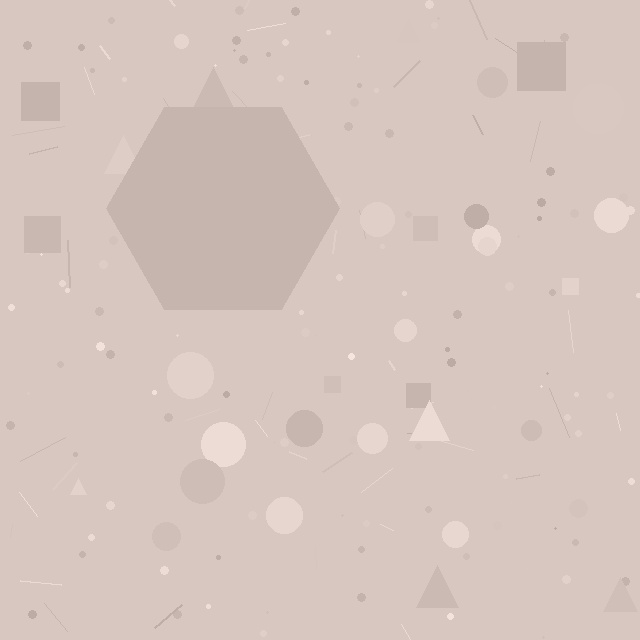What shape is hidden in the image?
A hexagon is hidden in the image.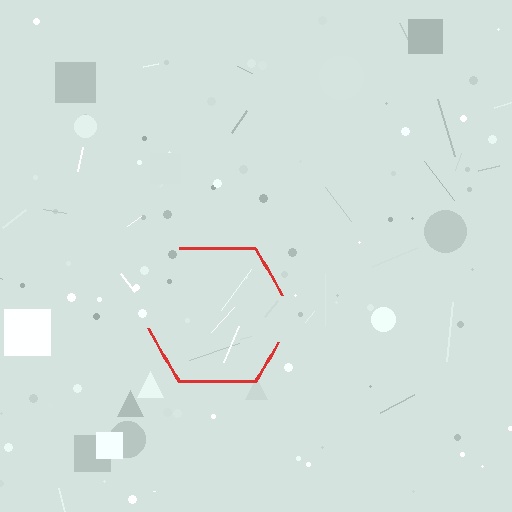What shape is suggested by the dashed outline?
The dashed outline suggests a hexagon.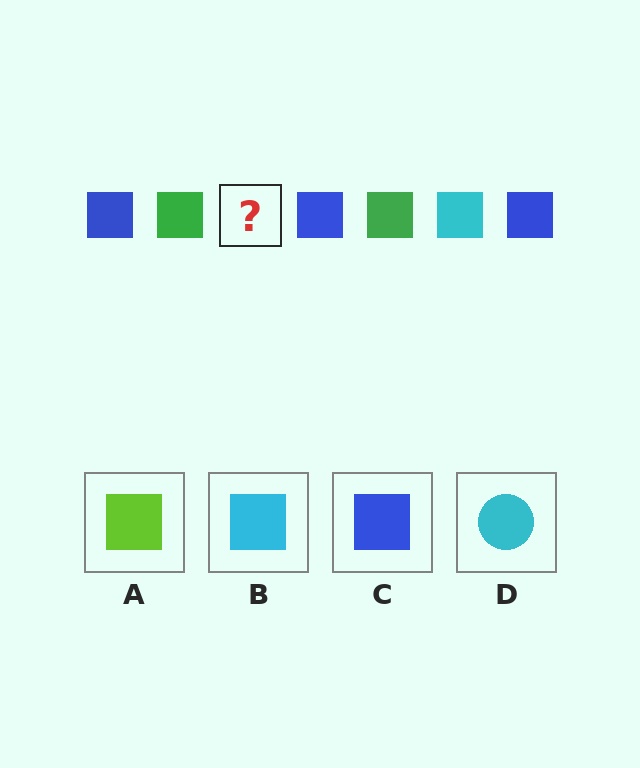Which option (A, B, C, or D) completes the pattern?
B.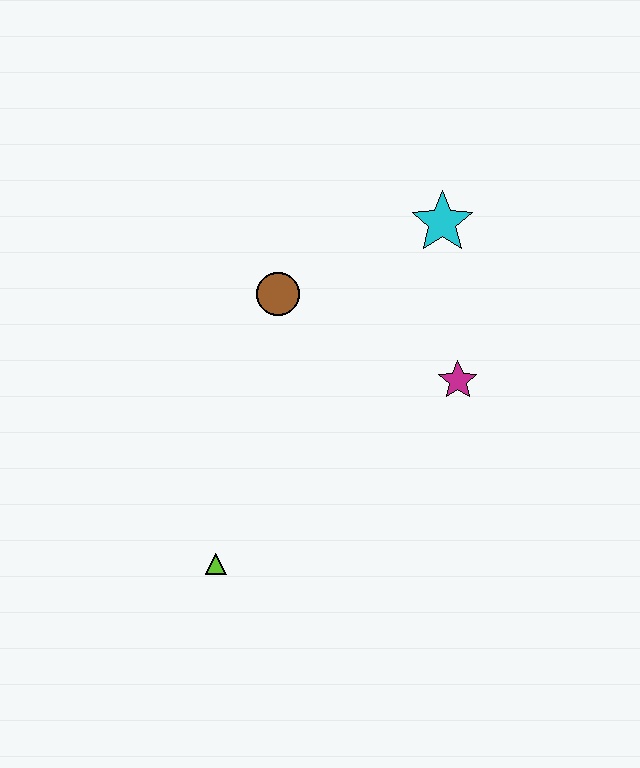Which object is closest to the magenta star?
The cyan star is closest to the magenta star.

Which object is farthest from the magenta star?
The lime triangle is farthest from the magenta star.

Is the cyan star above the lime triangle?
Yes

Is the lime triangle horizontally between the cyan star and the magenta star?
No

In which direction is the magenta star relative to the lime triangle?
The magenta star is to the right of the lime triangle.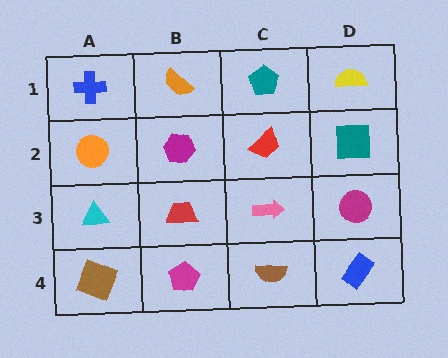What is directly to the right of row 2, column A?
A magenta hexagon.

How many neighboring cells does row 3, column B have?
4.